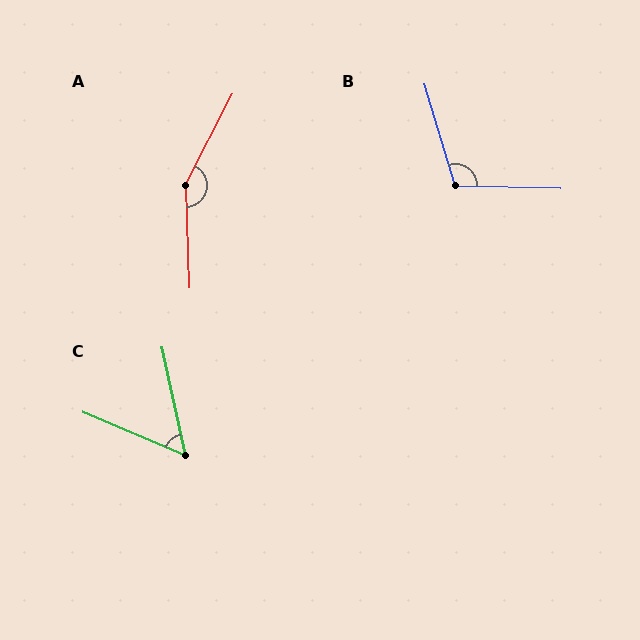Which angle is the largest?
A, at approximately 151 degrees.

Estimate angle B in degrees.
Approximately 108 degrees.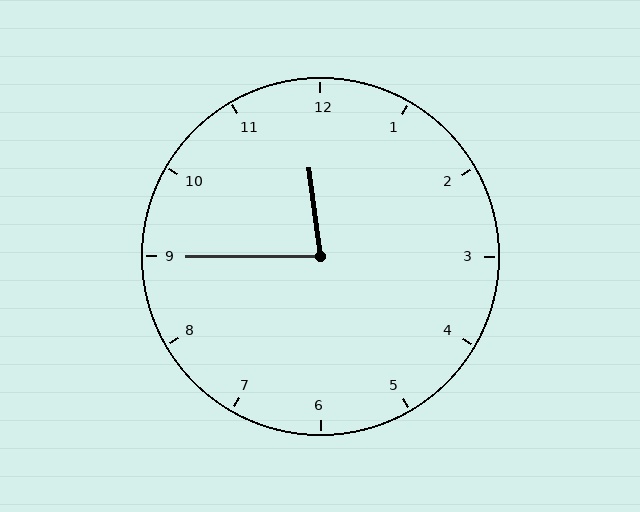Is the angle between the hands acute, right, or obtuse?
It is acute.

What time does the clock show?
11:45.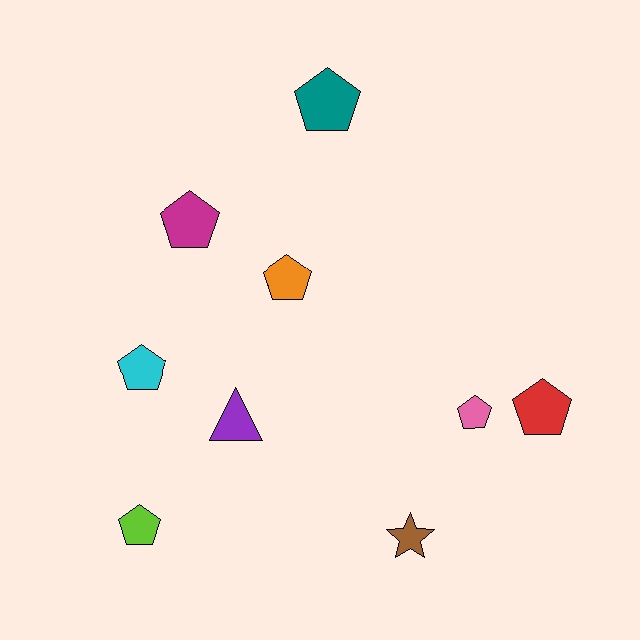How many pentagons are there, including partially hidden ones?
There are 7 pentagons.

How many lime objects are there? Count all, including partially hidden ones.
There is 1 lime object.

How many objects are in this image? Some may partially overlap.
There are 9 objects.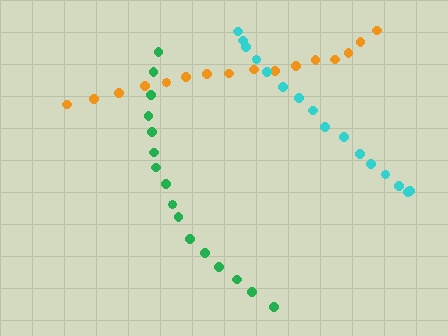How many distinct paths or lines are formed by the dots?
There are 3 distinct paths.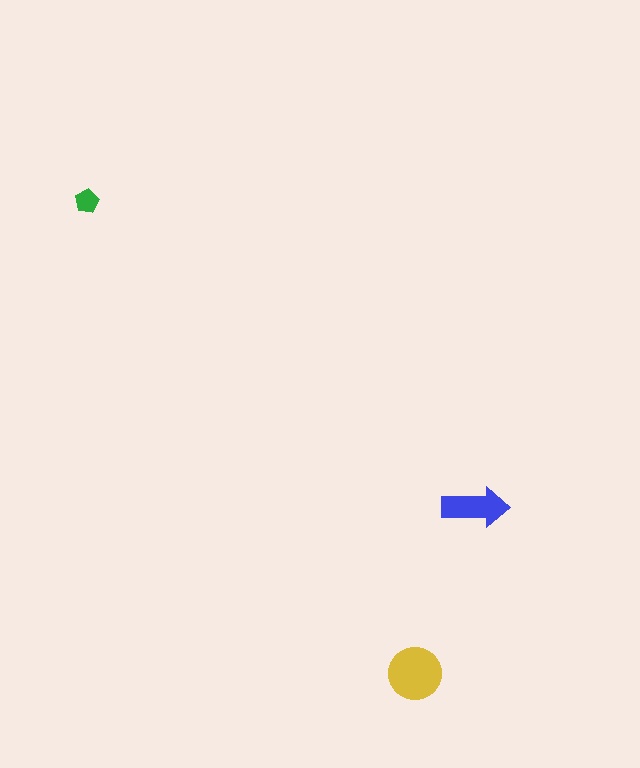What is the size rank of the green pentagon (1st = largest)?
3rd.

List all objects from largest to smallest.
The yellow circle, the blue arrow, the green pentagon.